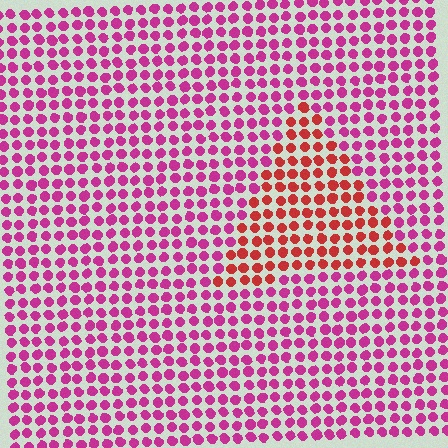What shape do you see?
I see a triangle.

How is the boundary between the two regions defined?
The boundary is defined purely by a slight shift in hue (about 39 degrees). Spacing, size, and orientation are identical on both sides.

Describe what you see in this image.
The image is filled with small magenta elements in a uniform arrangement. A triangle-shaped region is visible where the elements are tinted to a slightly different hue, forming a subtle color boundary.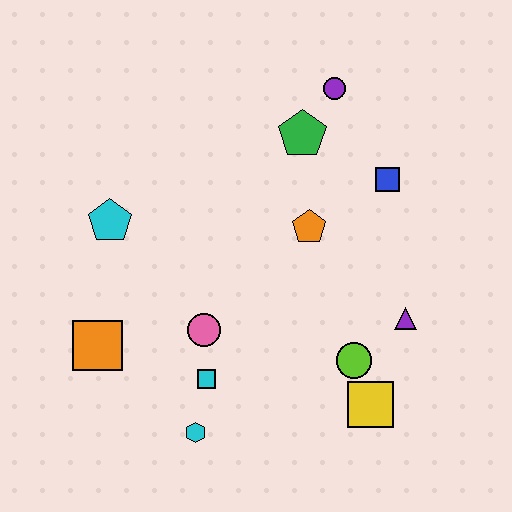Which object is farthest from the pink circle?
The purple circle is farthest from the pink circle.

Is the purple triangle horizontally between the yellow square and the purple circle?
No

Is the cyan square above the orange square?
No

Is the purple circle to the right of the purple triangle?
No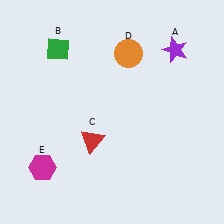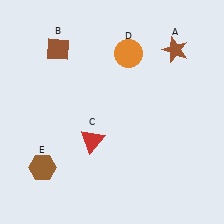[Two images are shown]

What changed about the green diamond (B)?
In Image 1, B is green. In Image 2, it changed to brown.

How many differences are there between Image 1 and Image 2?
There are 3 differences between the two images.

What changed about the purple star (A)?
In Image 1, A is purple. In Image 2, it changed to brown.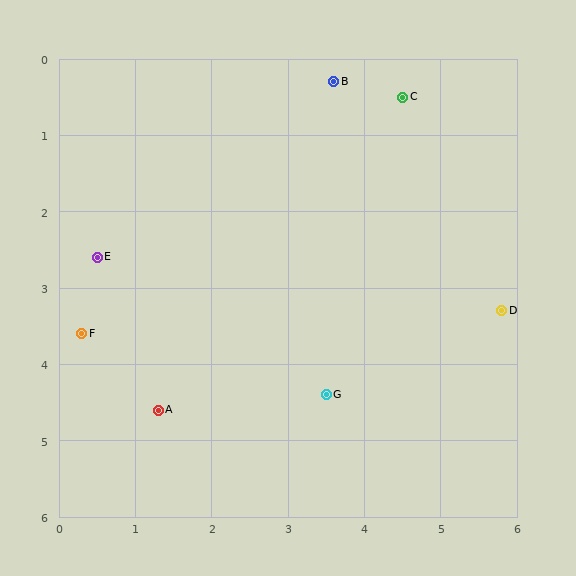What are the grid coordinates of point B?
Point B is at approximately (3.6, 0.3).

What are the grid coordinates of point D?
Point D is at approximately (5.8, 3.3).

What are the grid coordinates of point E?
Point E is at approximately (0.5, 2.6).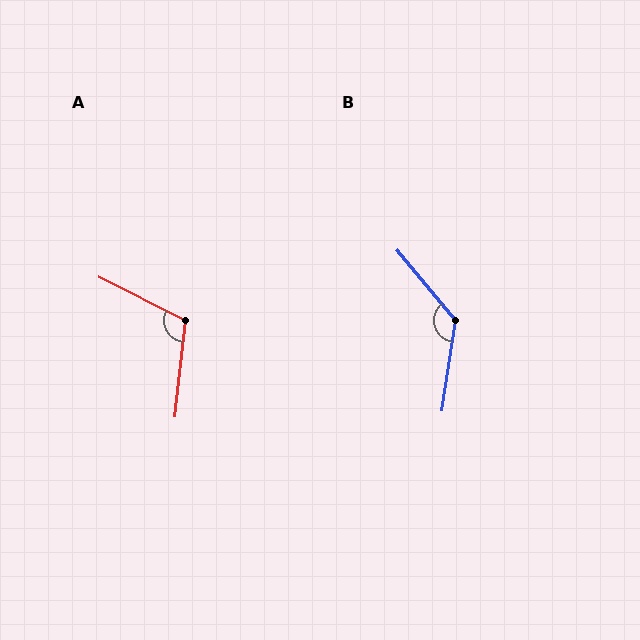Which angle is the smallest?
A, at approximately 110 degrees.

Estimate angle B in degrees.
Approximately 132 degrees.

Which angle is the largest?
B, at approximately 132 degrees.